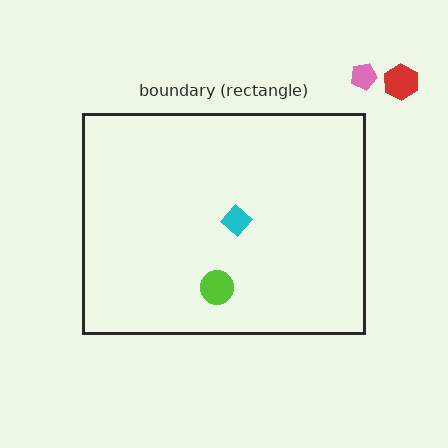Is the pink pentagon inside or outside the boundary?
Outside.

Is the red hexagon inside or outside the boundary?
Outside.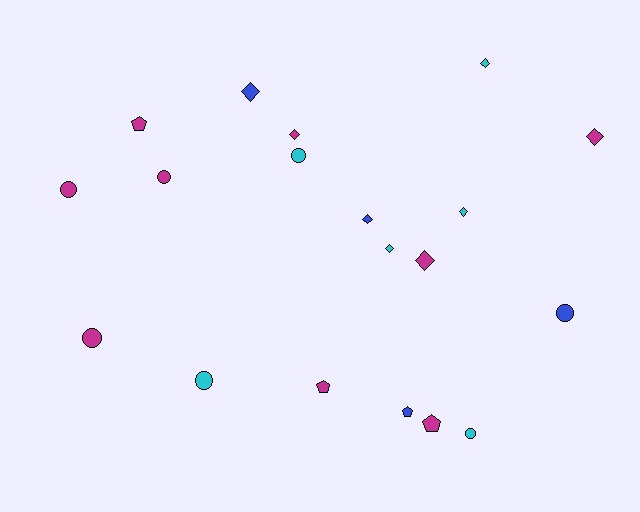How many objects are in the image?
There are 19 objects.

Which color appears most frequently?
Magenta, with 9 objects.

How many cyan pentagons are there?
There are no cyan pentagons.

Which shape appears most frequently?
Diamond, with 8 objects.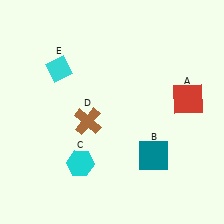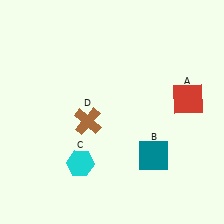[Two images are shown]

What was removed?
The cyan diamond (E) was removed in Image 2.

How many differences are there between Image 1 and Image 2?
There is 1 difference between the two images.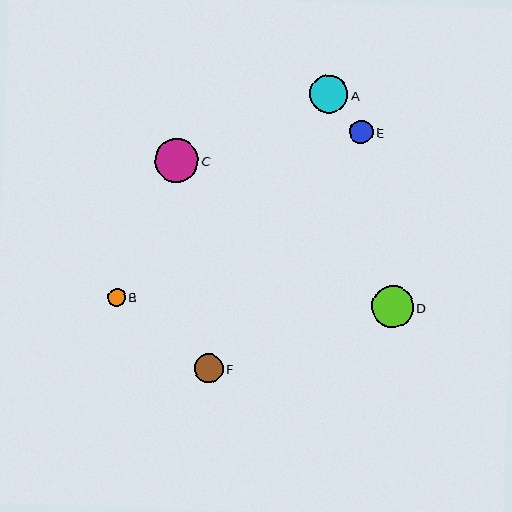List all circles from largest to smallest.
From largest to smallest: C, D, A, F, E, B.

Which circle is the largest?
Circle C is the largest with a size of approximately 44 pixels.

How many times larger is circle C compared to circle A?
Circle C is approximately 1.1 times the size of circle A.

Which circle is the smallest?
Circle B is the smallest with a size of approximately 18 pixels.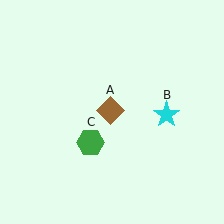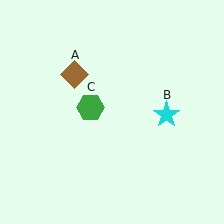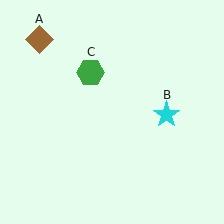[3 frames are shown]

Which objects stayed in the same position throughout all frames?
Cyan star (object B) remained stationary.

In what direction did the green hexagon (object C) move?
The green hexagon (object C) moved up.